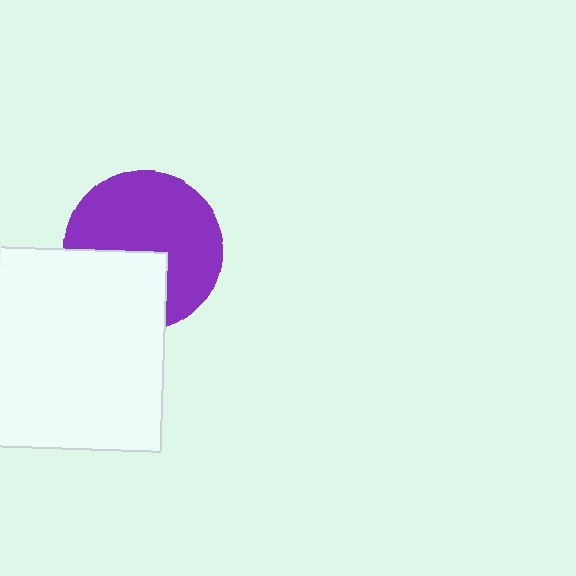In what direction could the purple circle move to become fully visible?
The purple circle could move up. That would shift it out from behind the white square entirely.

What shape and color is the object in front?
The object in front is a white square.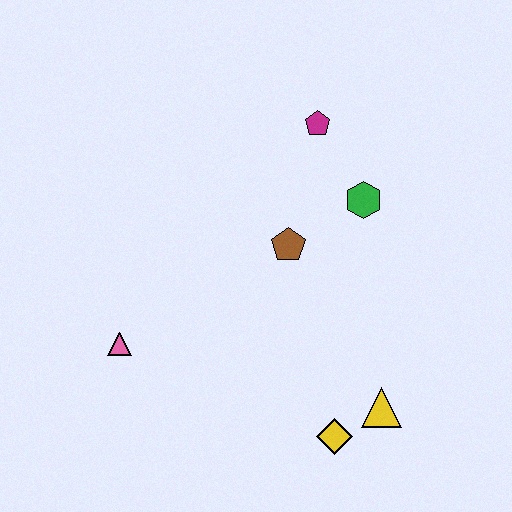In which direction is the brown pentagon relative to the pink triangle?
The brown pentagon is to the right of the pink triangle.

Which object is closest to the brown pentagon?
The green hexagon is closest to the brown pentagon.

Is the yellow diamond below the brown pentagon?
Yes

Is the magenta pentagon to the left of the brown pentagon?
No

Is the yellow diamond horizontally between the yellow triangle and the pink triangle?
Yes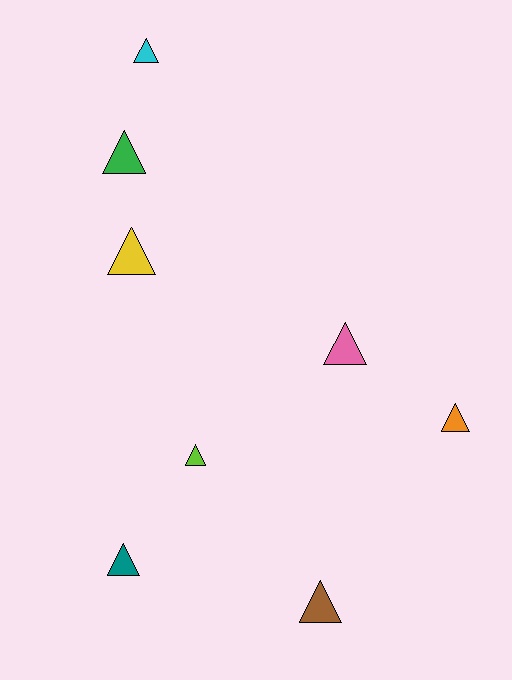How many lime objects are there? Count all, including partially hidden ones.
There is 1 lime object.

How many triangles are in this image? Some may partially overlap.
There are 8 triangles.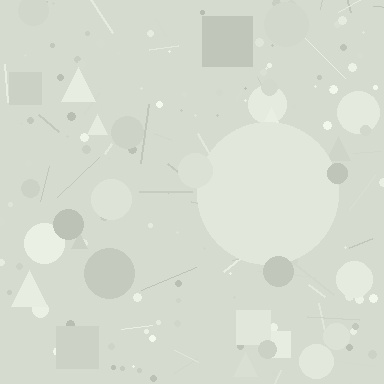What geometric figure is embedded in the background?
A circle is embedded in the background.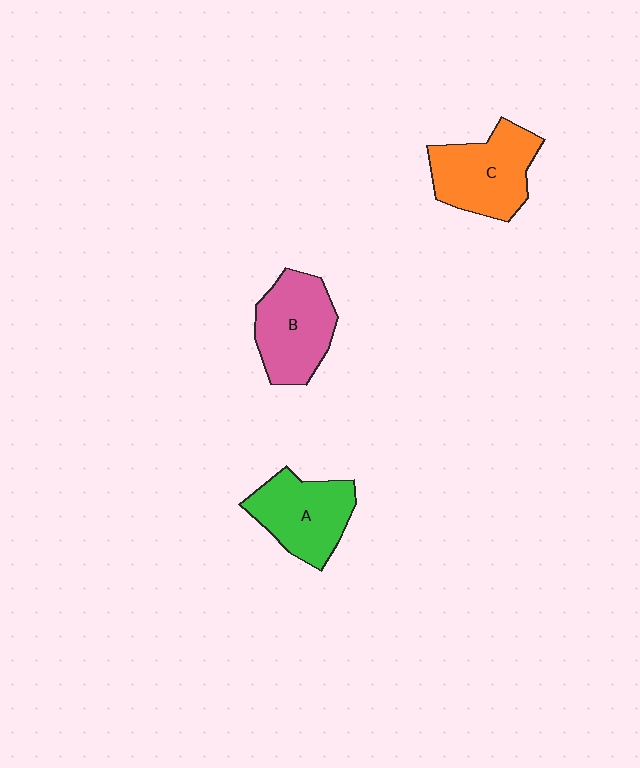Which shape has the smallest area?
Shape A (green).